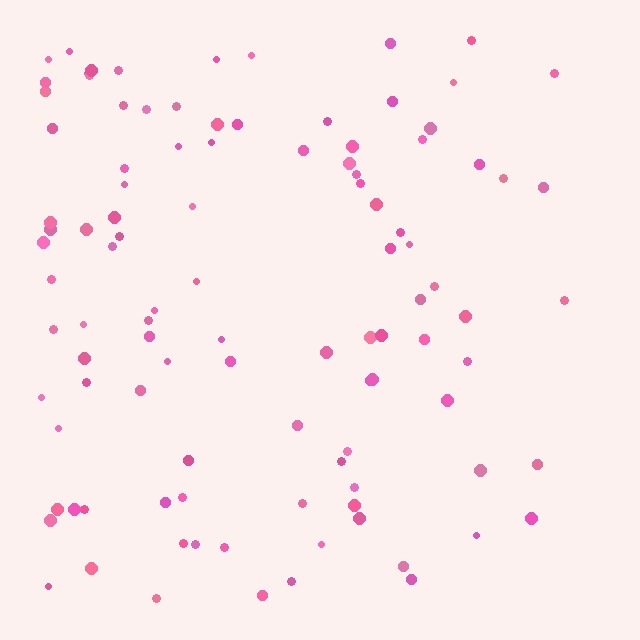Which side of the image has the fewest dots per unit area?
The right.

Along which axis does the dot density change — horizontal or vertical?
Horizontal.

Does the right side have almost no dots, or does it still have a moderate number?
Still a moderate number, just noticeably fewer than the left.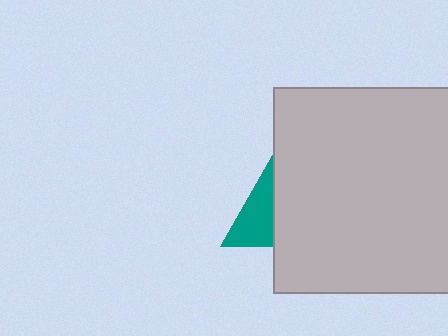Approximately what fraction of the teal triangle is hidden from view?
Roughly 56% of the teal triangle is hidden behind the light gray rectangle.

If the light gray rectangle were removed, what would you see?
You would see the complete teal triangle.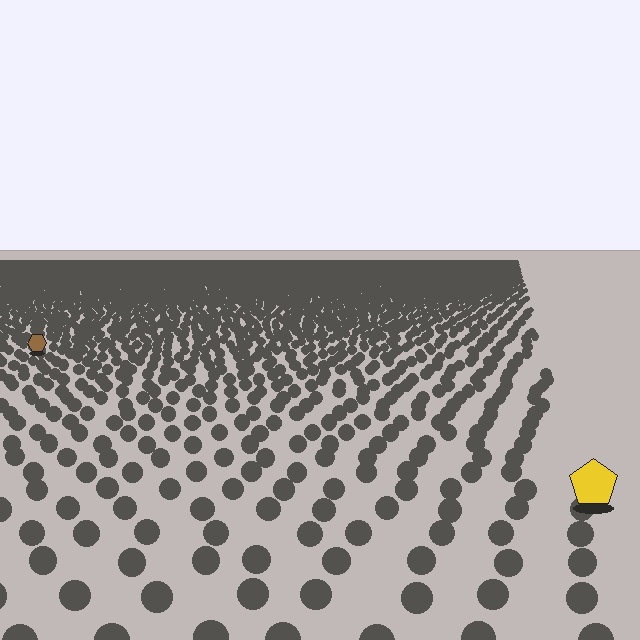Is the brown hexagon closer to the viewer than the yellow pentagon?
No. The yellow pentagon is closer — you can tell from the texture gradient: the ground texture is coarser near it.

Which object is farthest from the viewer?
The brown hexagon is farthest from the viewer. It appears smaller and the ground texture around it is denser.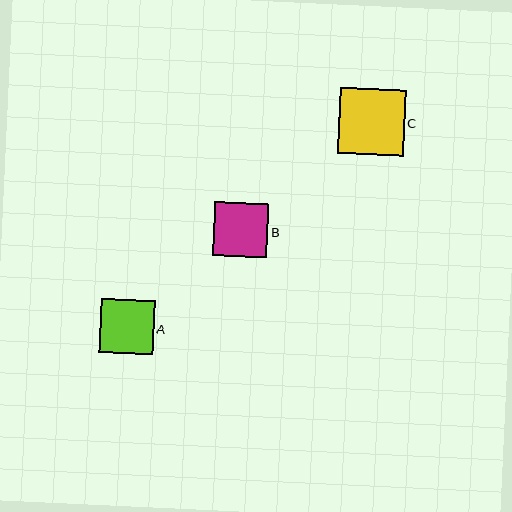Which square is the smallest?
Square A is the smallest with a size of approximately 54 pixels.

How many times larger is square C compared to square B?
Square C is approximately 1.2 times the size of square B.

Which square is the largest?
Square C is the largest with a size of approximately 66 pixels.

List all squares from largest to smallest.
From largest to smallest: C, B, A.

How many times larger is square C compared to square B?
Square C is approximately 1.2 times the size of square B.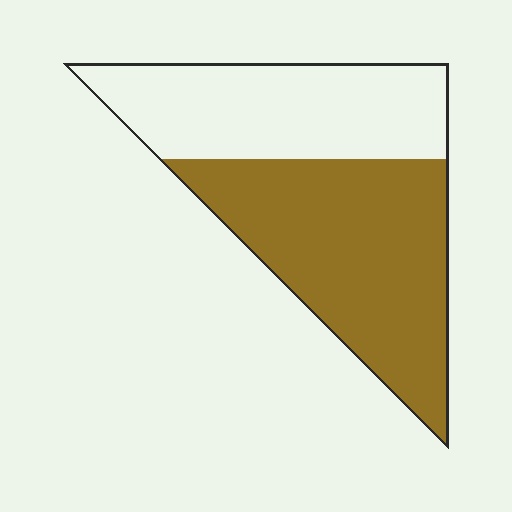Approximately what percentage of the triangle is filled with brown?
Approximately 55%.